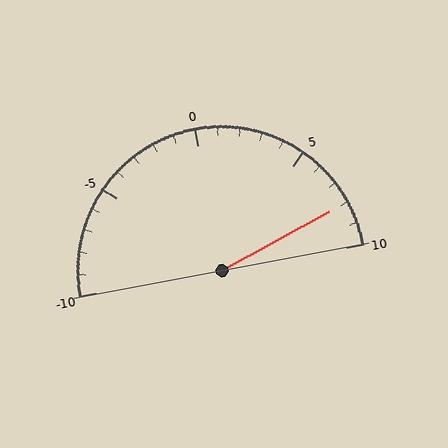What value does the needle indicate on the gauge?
The needle indicates approximately 8.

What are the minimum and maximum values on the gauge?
The gauge ranges from -10 to 10.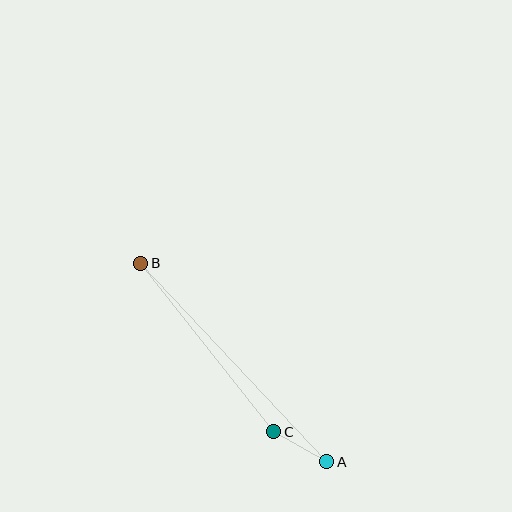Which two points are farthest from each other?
Points A and B are farthest from each other.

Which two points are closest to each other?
Points A and C are closest to each other.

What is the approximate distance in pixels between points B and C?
The distance between B and C is approximately 214 pixels.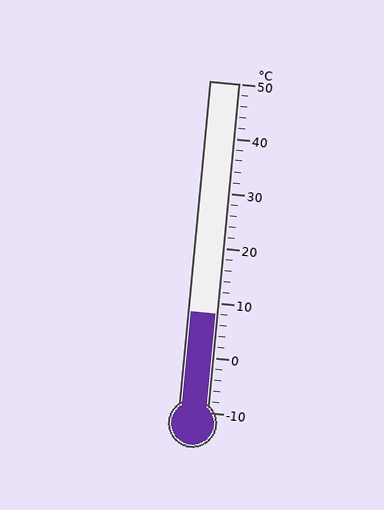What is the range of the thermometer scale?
The thermometer scale ranges from -10°C to 50°C.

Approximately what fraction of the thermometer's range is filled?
The thermometer is filled to approximately 30% of its range.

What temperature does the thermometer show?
The thermometer shows approximately 8°C.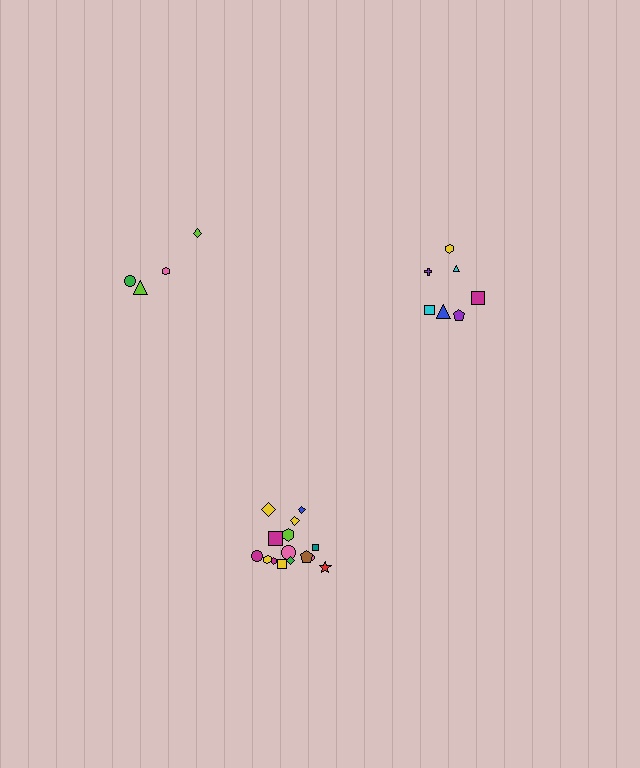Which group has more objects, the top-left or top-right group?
The top-right group.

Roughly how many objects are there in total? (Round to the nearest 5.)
Roughly 25 objects in total.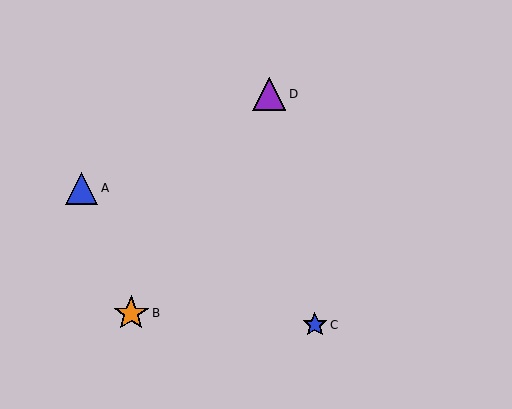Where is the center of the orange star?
The center of the orange star is at (131, 313).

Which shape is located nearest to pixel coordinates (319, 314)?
The blue star (labeled C) at (315, 325) is nearest to that location.